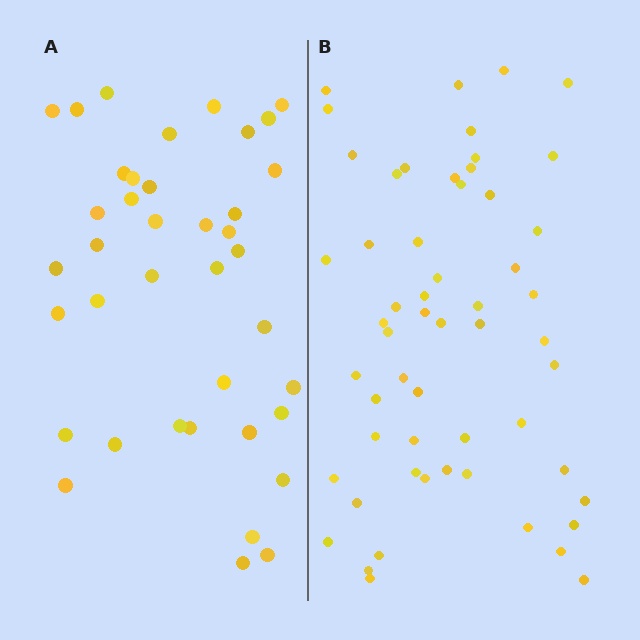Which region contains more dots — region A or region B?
Region B (the right region) has more dots.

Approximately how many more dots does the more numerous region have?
Region B has approximately 15 more dots than region A.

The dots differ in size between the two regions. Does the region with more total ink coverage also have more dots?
No. Region A has more total ink coverage because its dots are larger, but region B actually contains more individual dots. Total area can be misleading — the number of items is what matters here.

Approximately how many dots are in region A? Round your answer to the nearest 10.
About 40 dots. (The exact count is 39, which rounds to 40.)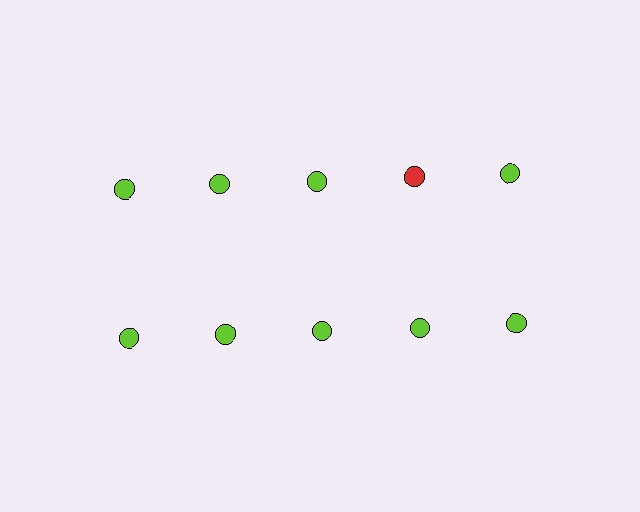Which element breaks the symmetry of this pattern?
The red circle in the top row, second from right column breaks the symmetry. All other shapes are lime circles.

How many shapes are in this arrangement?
There are 10 shapes arranged in a grid pattern.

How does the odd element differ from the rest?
It has a different color: red instead of lime.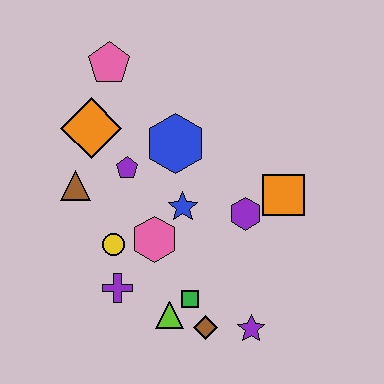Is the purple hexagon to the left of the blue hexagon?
No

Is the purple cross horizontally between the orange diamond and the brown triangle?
No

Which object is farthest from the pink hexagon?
The pink pentagon is farthest from the pink hexagon.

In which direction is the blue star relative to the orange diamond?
The blue star is to the right of the orange diamond.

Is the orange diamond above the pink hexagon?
Yes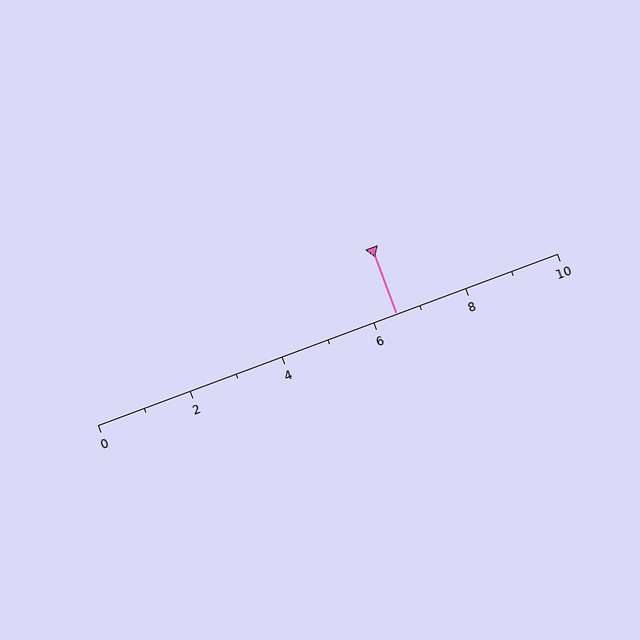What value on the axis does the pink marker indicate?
The marker indicates approximately 6.5.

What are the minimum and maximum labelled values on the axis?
The axis runs from 0 to 10.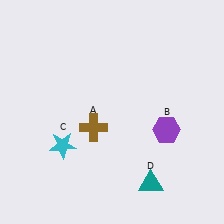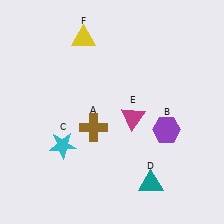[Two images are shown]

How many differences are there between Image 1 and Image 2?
There are 2 differences between the two images.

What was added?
A magenta triangle (E), a yellow triangle (F) were added in Image 2.